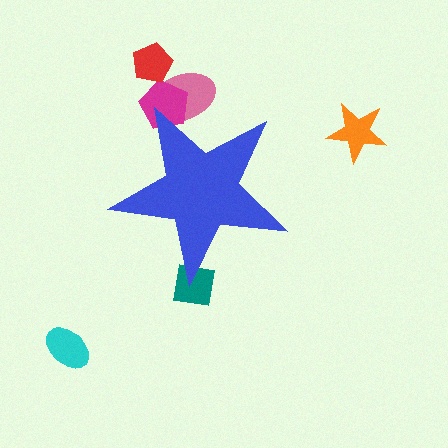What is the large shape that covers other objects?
A blue star.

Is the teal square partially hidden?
Yes, the teal square is partially hidden behind the blue star.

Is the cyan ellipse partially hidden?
No, the cyan ellipse is fully visible.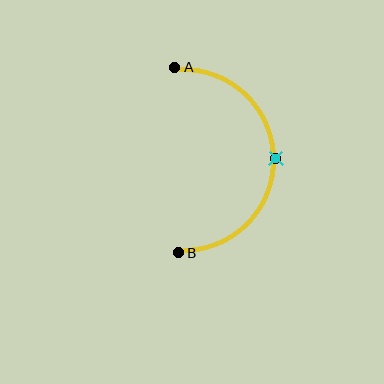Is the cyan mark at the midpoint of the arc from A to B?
Yes. The cyan mark lies on the arc at equal arc-length from both A and B — it is the arc midpoint.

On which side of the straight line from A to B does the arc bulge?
The arc bulges to the right of the straight line connecting A and B.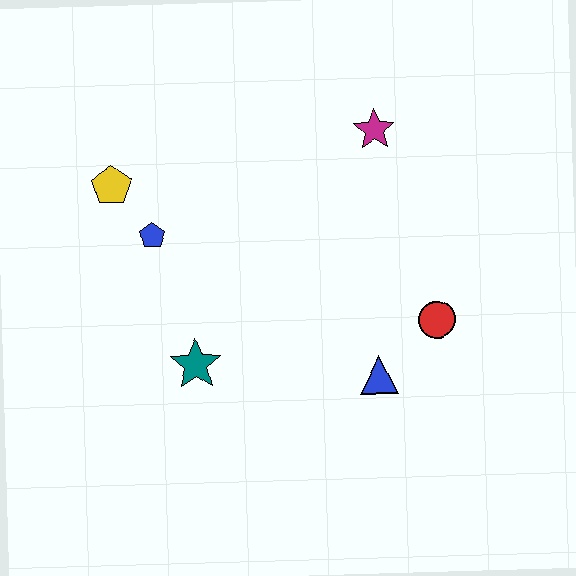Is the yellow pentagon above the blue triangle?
Yes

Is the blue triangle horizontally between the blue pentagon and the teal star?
No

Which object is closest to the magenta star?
The red circle is closest to the magenta star.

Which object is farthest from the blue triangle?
The yellow pentagon is farthest from the blue triangle.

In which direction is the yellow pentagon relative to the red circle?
The yellow pentagon is to the left of the red circle.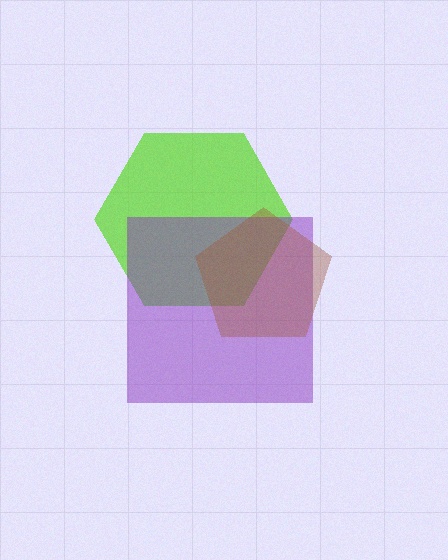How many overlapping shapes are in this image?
There are 3 overlapping shapes in the image.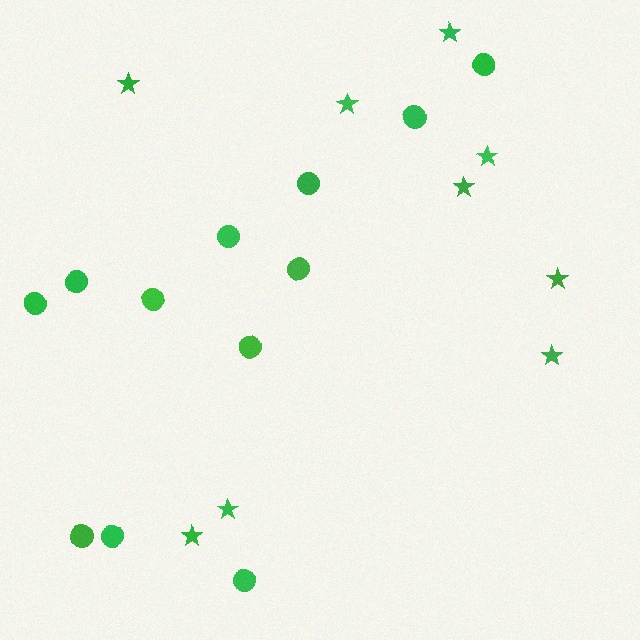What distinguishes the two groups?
There are 2 groups: one group of circles (12) and one group of stars (9).